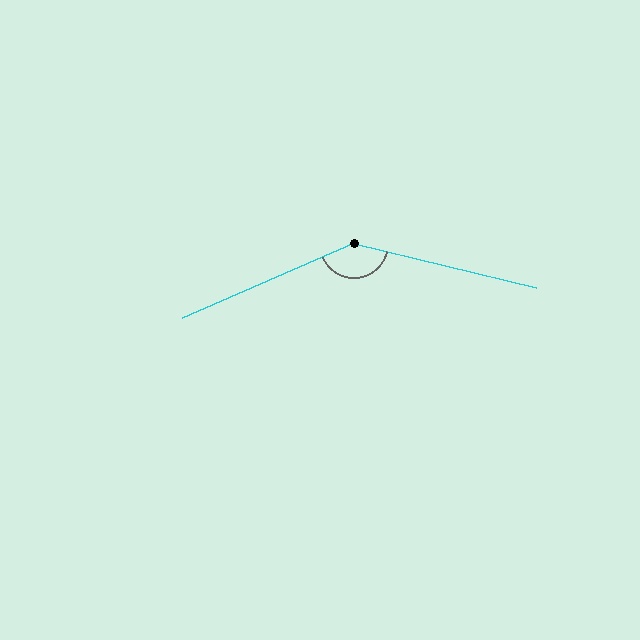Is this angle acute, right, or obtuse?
It is obtuse.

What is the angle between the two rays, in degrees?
Approximately 143 degrees.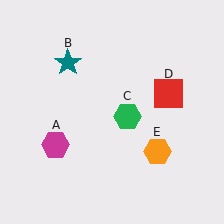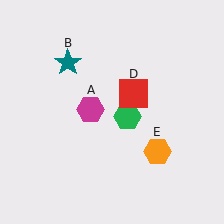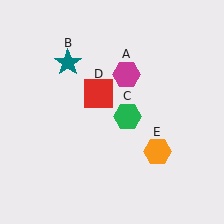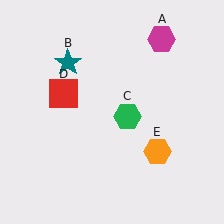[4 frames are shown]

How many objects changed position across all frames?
2 objects changed position: magenta hexagon (object A), red square (object D).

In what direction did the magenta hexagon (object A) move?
The magenta hexagon (object A) moved up and to the right.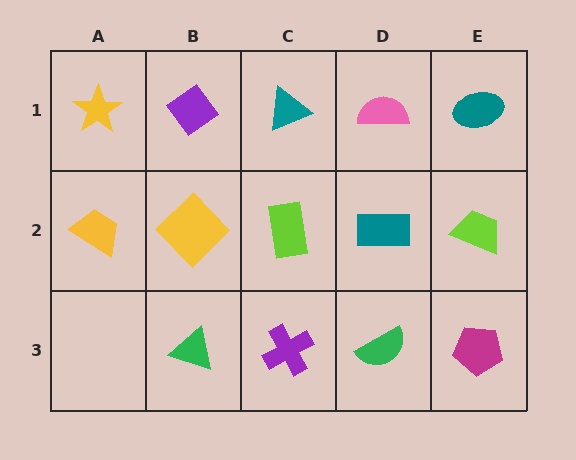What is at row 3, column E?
A magenta pentagon.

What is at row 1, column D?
A pink semicircle.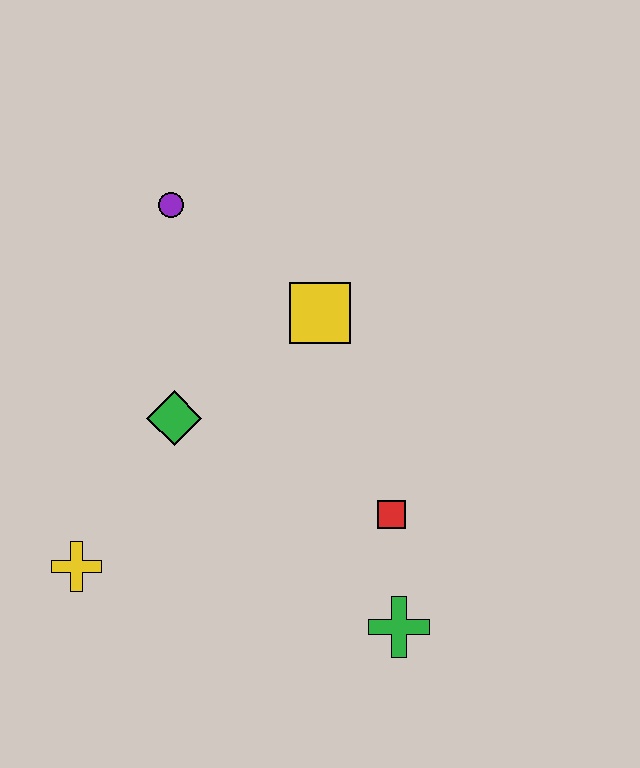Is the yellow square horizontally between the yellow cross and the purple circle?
No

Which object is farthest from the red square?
The purple circle is farthest from the red square.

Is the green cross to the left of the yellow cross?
No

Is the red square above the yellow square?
No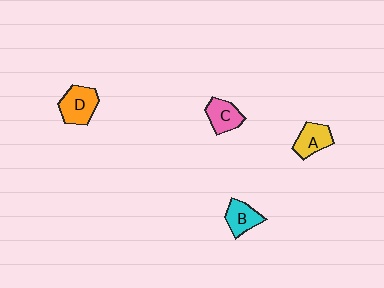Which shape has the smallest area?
Shape B (cyan).